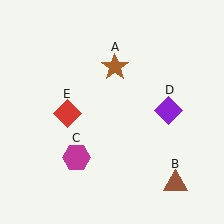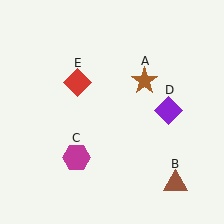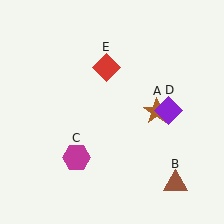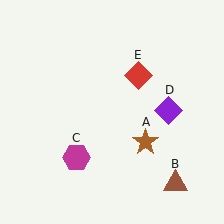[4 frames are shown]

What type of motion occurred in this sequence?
The brown star (object A), red diamond (object E) rotated clockwise around the center of the scene.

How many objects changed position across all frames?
2 objects changed position: brown star (object A), red diamond (object E).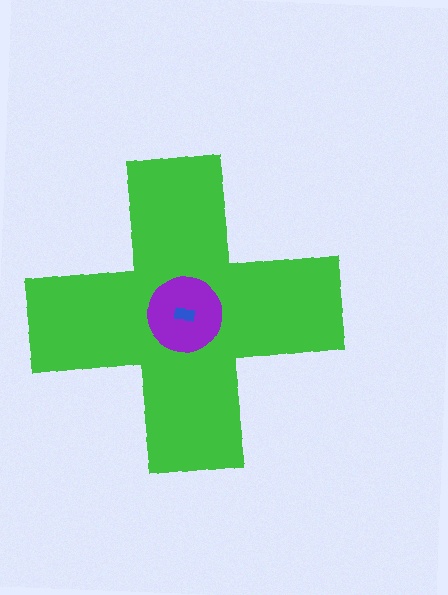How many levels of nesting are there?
3.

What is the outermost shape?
The green cross.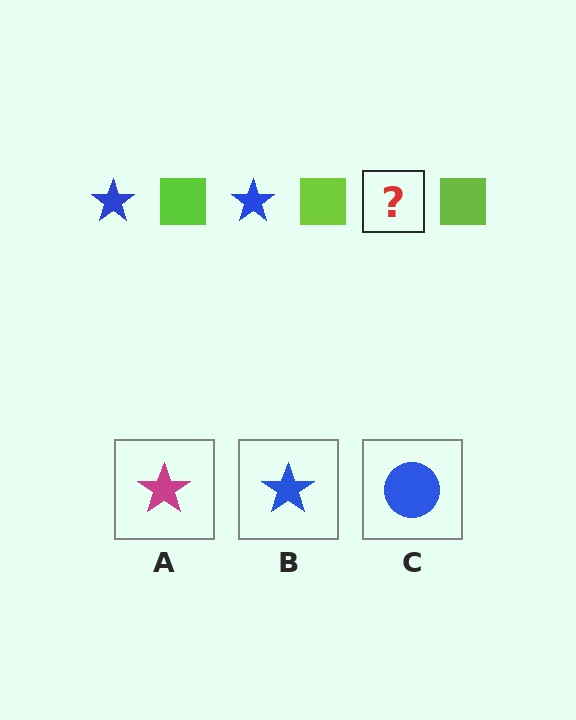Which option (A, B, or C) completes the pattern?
B.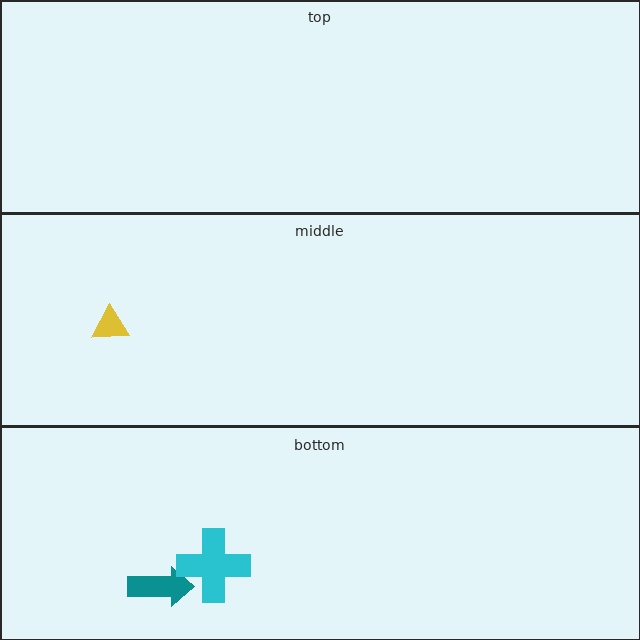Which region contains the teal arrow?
The bottom region.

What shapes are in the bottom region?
The teal arrow, the cyan cross.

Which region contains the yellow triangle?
The middle region.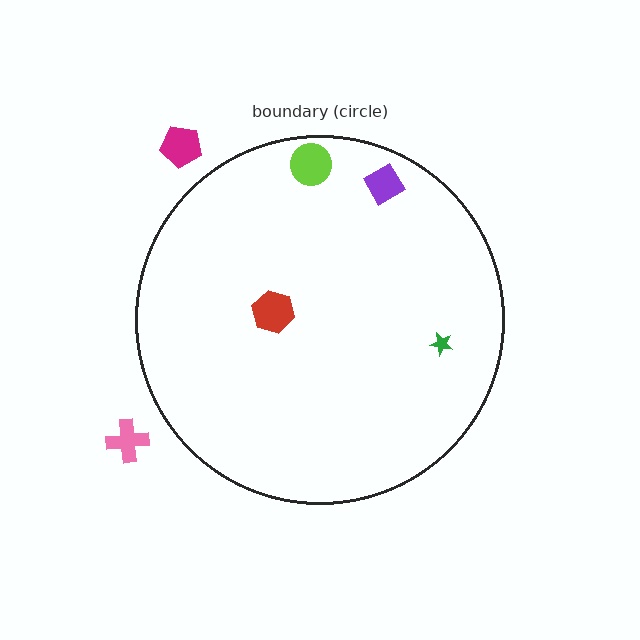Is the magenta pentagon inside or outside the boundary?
Outside.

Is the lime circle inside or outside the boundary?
Inside.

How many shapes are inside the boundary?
4 inside, 2 outside.